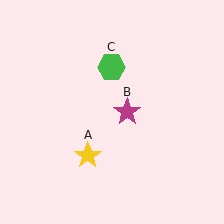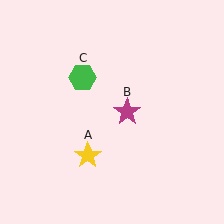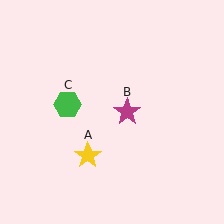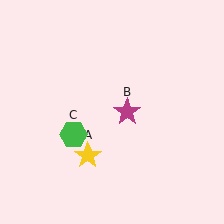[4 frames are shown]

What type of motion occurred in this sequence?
The green hexagon (object C) rotated counterclockwise around the center of the scene.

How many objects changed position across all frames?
1 object changed position: green hexagon (object C).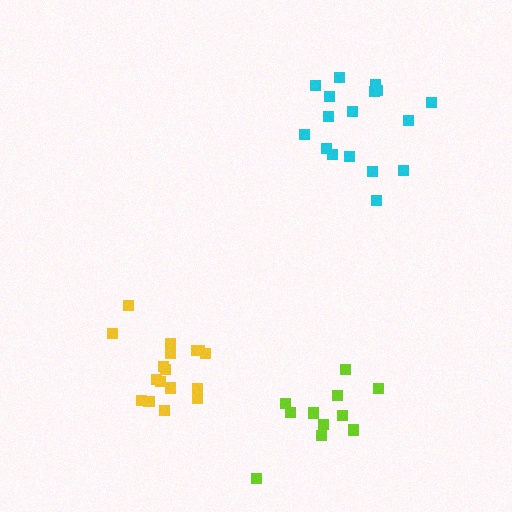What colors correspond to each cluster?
The clusters are colored: cyan, lime, yellow.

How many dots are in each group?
Group 1: 17 dots, Group 2: 11 dots, Group 3: 17 dots (45 total).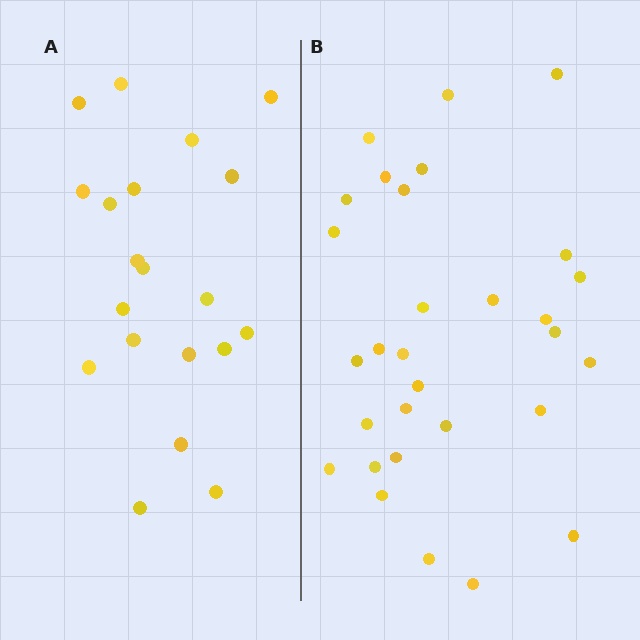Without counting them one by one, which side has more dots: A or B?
Region B (the right region) has more dots.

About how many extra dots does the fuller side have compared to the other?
Region B has roughly 10 or so more dots than region A.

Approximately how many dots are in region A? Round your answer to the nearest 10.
About 20 dots.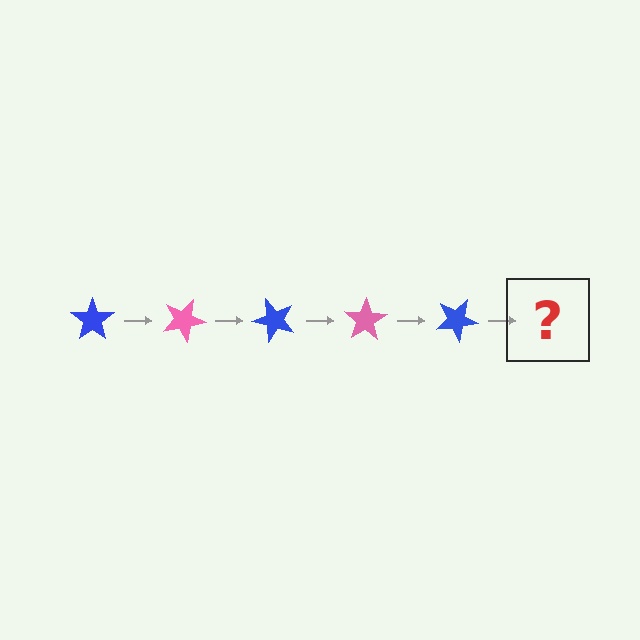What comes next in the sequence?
The next element should be a pink star, rotated 125 degrees from the start.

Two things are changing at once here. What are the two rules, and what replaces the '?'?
The two rules are that it rotates 25 degrees each step and the color cycles through blue and pink. The '?' should be a pink star, rotated 125 degrees from the start.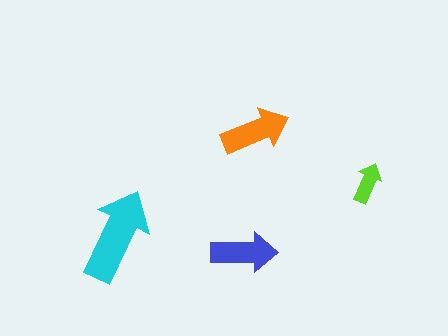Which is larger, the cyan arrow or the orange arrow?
The cyan one.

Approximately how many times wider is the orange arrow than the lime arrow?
About 1.5 times wider.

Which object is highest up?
The orange arrow is topmost.